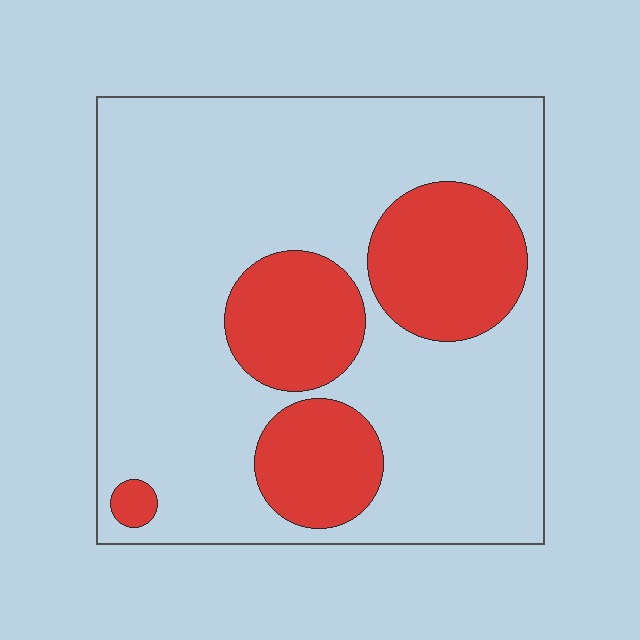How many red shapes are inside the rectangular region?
4.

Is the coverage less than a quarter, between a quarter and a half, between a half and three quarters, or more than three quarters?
Between a quarter and a half.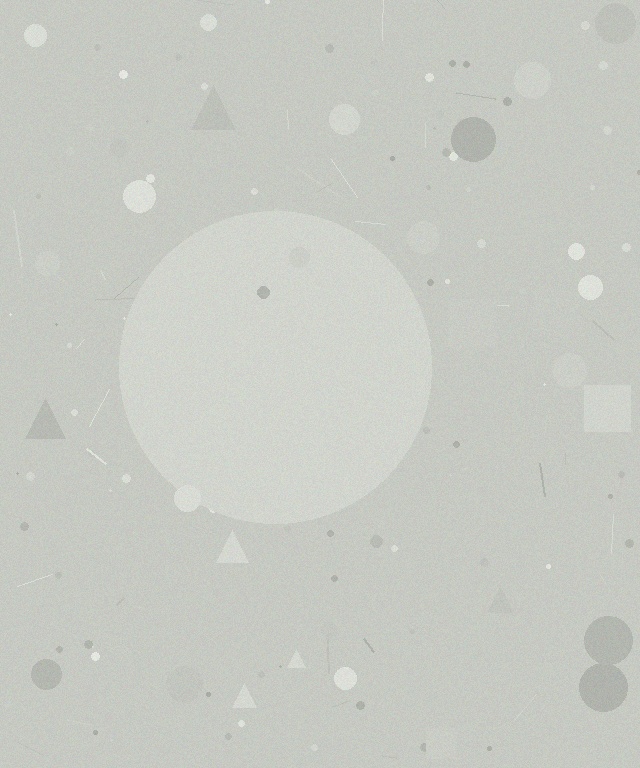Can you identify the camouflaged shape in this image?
The camouflaged shape is a circle.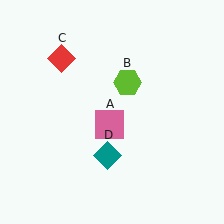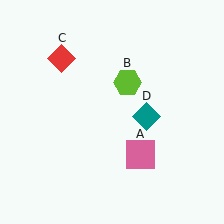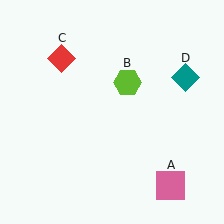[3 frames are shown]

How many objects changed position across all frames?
2 objects changed position: pink square (object A), teal diamond (object D).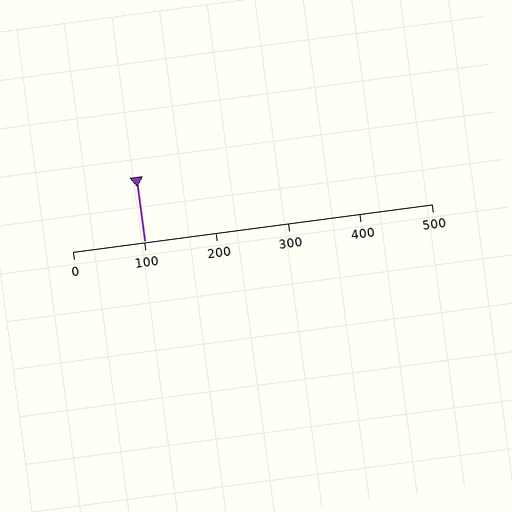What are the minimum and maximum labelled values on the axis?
The axis runs from 0 to 500.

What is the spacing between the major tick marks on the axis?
The major ticks are spaced 100 apart.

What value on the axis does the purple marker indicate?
The marker indicates approximately 100.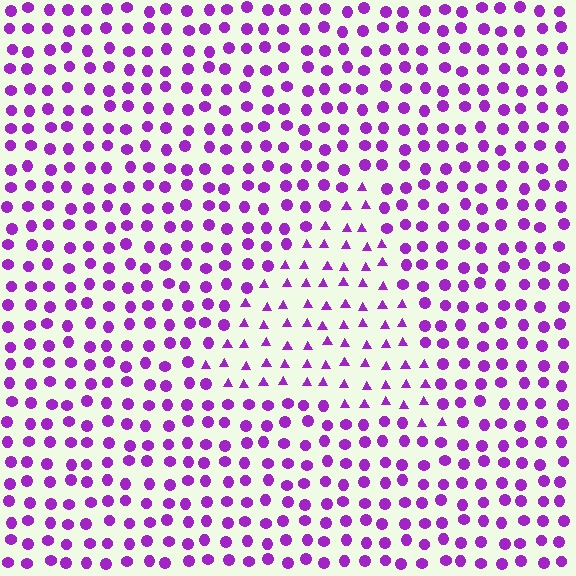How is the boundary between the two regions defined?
The boundary is defined by a change in element shape: triangles inside vs. circles outside. All elements share the same color and spacing.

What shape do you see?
I see a triangle.